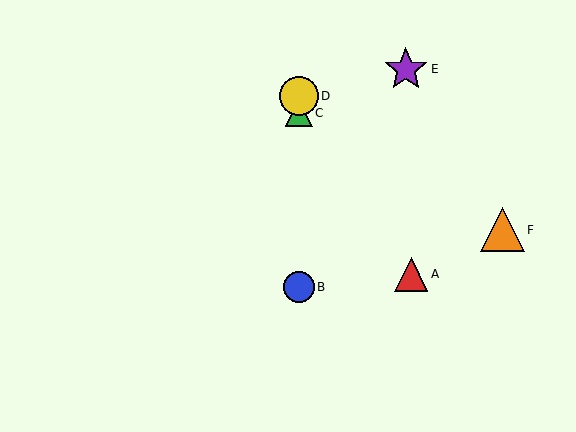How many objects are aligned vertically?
3 objects (B, C, D) are aligned vertically.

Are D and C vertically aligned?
Yes, both are at x≈299.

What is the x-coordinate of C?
Object C is at x≈299.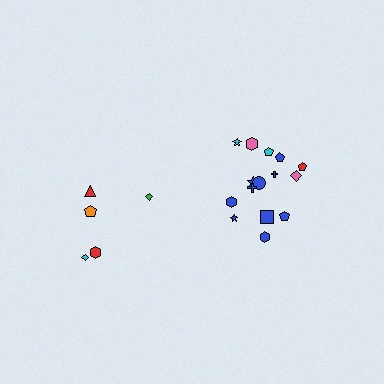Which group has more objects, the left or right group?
The right group.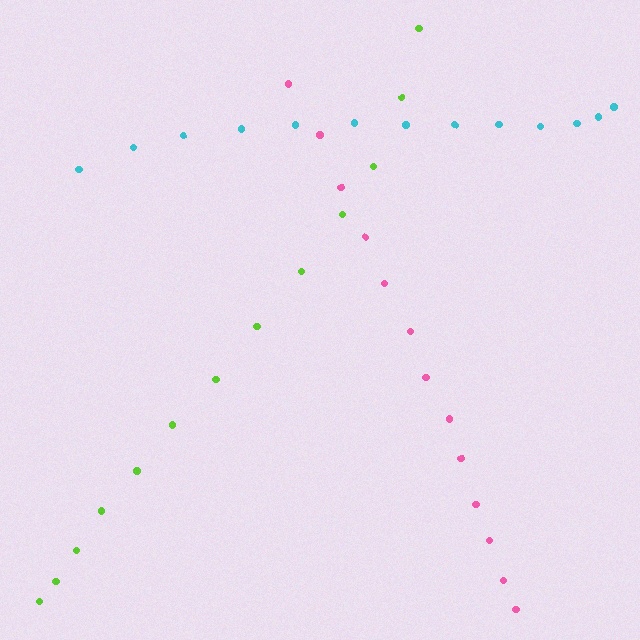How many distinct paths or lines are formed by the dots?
There are 3 distinct paths.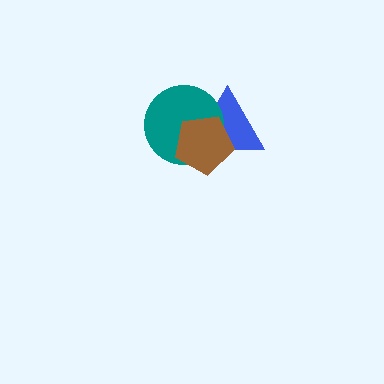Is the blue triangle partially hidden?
Yes, it is partially covered by another shape.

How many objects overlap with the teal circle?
2 objects overlap with the teal circle.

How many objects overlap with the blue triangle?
2 objects overlap with the blue triangle.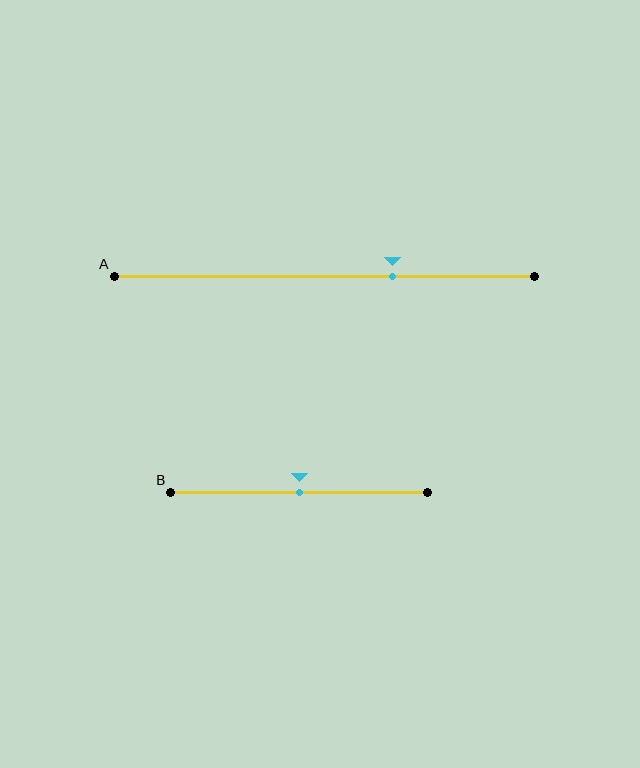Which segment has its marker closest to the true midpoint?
Segment B has its marker closest to the true midpoint.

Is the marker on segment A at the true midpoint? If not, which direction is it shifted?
No, the marker on segment A is shifted to the right by about 16% of the segment length.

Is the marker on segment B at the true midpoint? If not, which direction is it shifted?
Yes, the marker on segment B is at the true midpoint.